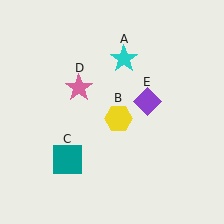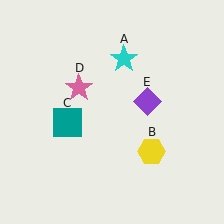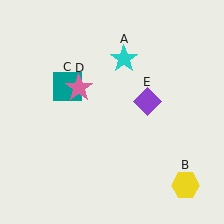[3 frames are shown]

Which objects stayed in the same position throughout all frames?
Cyan star (object A) and pink star (object D) and purple diamond (object E) remained stationary.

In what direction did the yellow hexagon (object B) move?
The yellow hexagon (object B) moved down and to the right.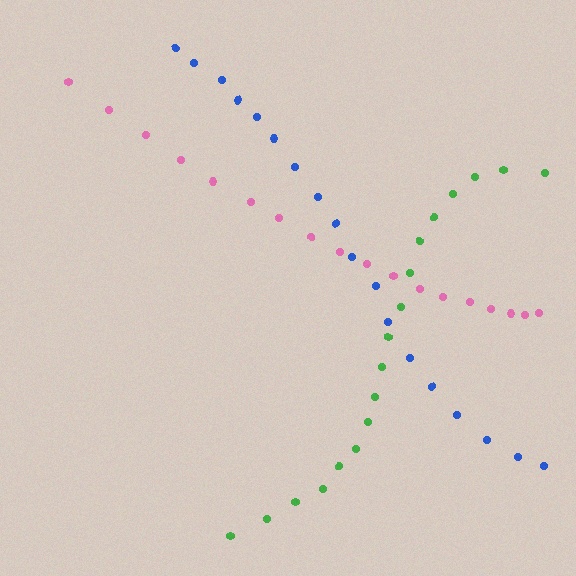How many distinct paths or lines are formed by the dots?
There are 3 distinct paths.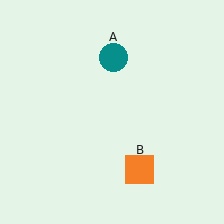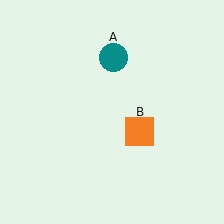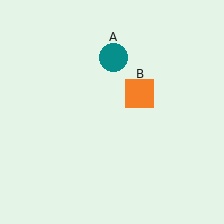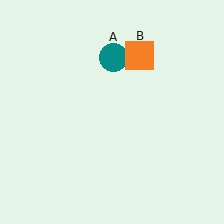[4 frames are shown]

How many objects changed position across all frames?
1 object changed position: orange square (object B).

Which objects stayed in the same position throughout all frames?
Teal circle (object A) remained stationary.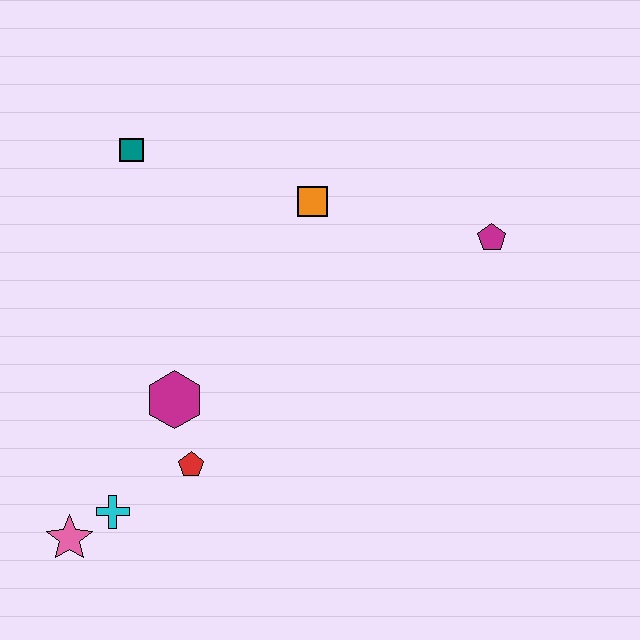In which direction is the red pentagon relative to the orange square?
The red pentagon is below the orange square.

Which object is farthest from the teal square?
The pink star is farthest from the teal square.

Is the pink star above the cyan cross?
No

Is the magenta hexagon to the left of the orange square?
Yes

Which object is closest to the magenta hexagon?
The red pentagon is closest to the magenta hexagon.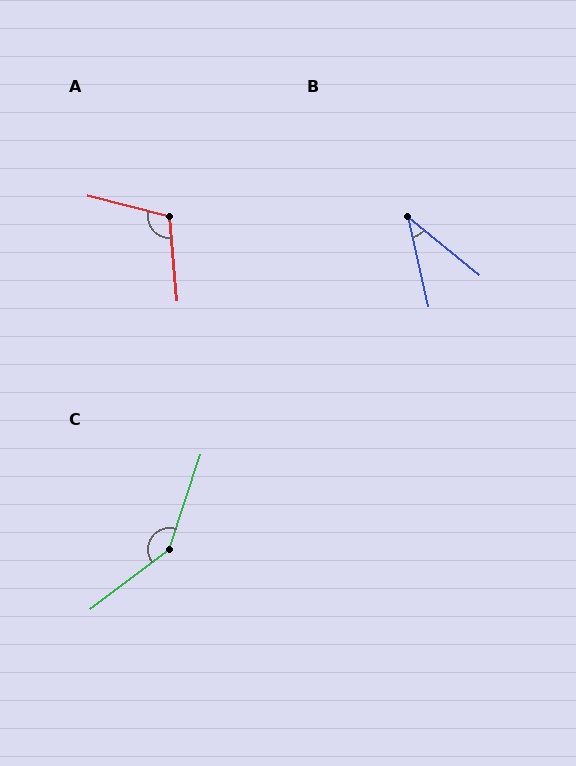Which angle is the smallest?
B, at approximately 38 degrees.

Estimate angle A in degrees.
Approximately 109 degrees.